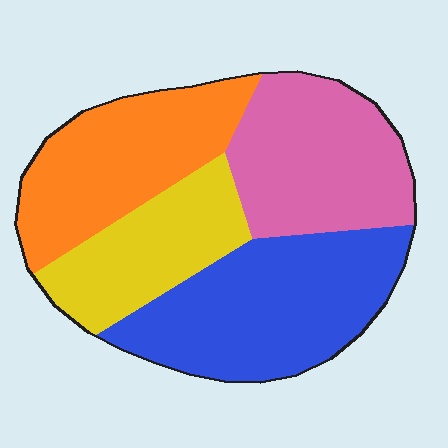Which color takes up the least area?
Yellow, at roughly 20%.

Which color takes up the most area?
Blue, at roughly 30%.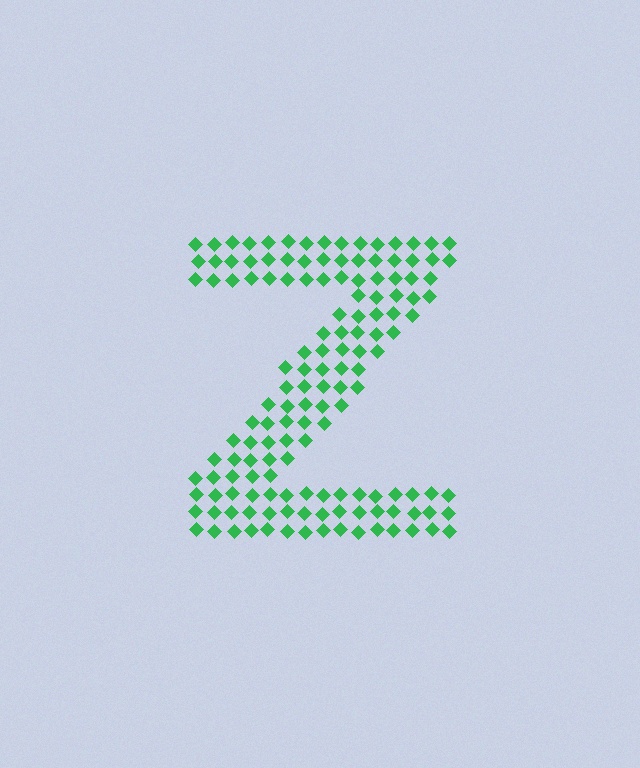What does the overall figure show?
The overall figure shows the letter Z.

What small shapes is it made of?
It is made of small diamonds.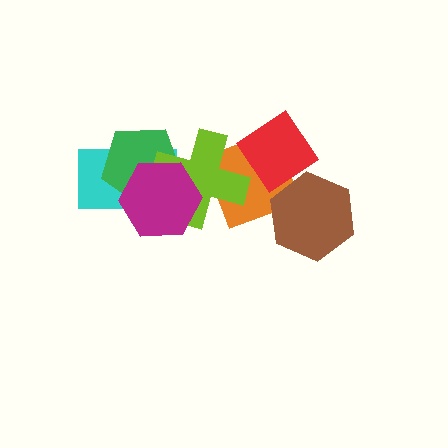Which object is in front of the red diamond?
The brown hexagon is in front of the red diamond.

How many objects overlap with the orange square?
3 objects overlap with the orange square.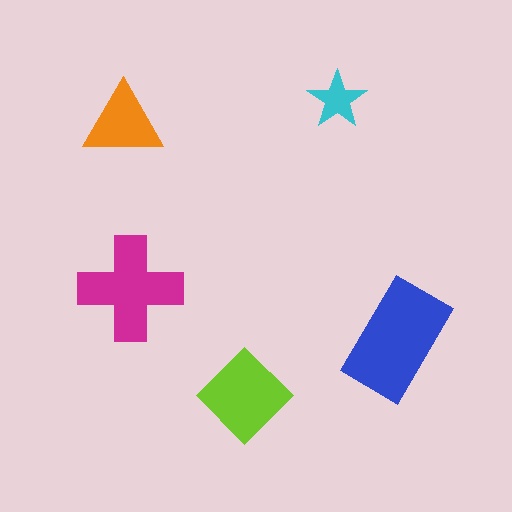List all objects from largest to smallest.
The blue rectangle, the magenta cross, the lime diamond, the orange triangle, the cyan star.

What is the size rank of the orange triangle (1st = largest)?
4th.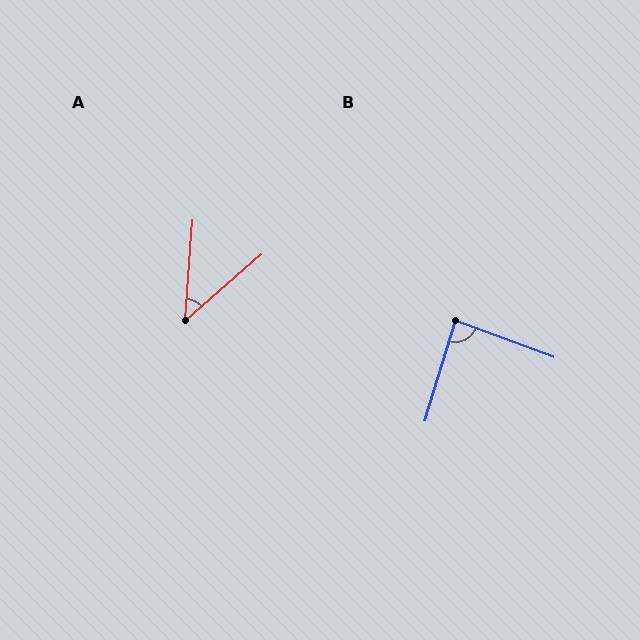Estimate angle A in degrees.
Approximately 45 degrees.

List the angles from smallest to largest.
A (45°), B (86°).